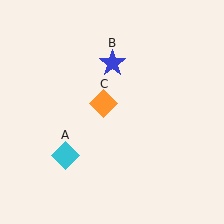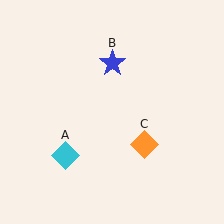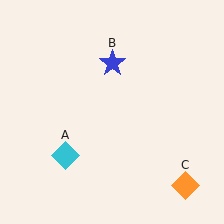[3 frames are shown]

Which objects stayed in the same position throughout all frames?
Cyan diamond (object A) and blue star (object B) remained stationary.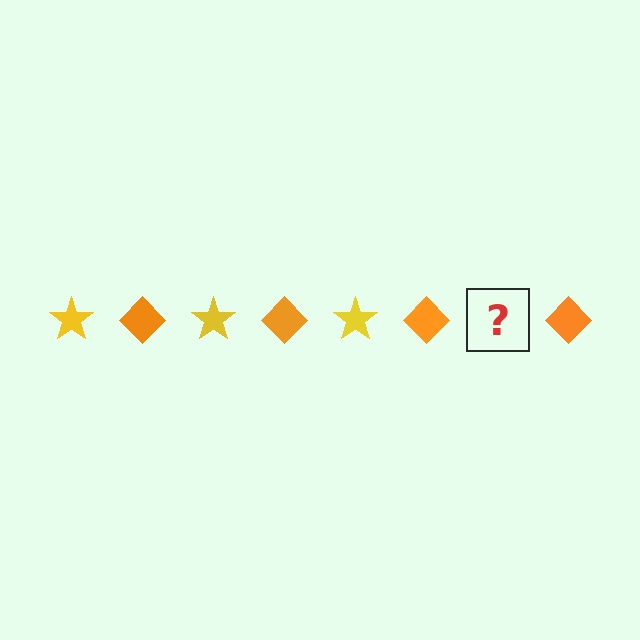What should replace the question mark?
The question mark should be replaced with a yellow star.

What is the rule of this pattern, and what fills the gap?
The rule is that the pattern alternates between yellow star and orange diamond. The gap should be filled with a yellow star.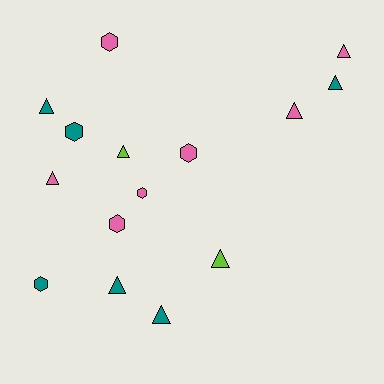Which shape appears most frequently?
Triangle, with 9 objects.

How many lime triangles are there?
There are 2 lime triangles.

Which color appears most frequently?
Pink, with 7 objects.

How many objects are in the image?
There are 15 objects.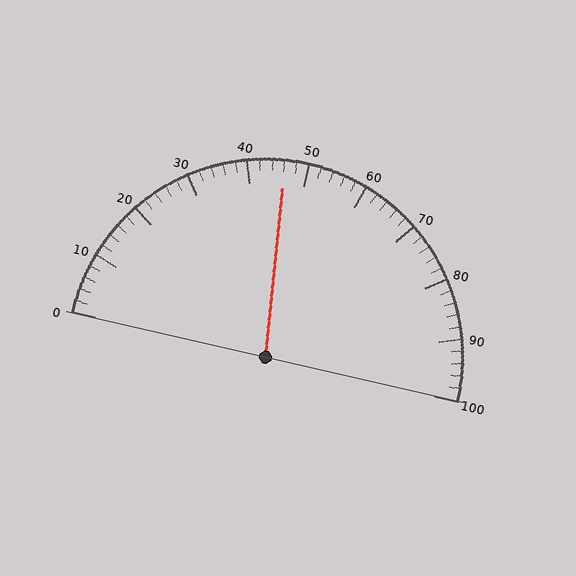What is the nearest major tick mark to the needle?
The nearest major tick mark is 50.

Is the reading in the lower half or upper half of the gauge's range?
The reading is in the lower half of the range (0 to 100).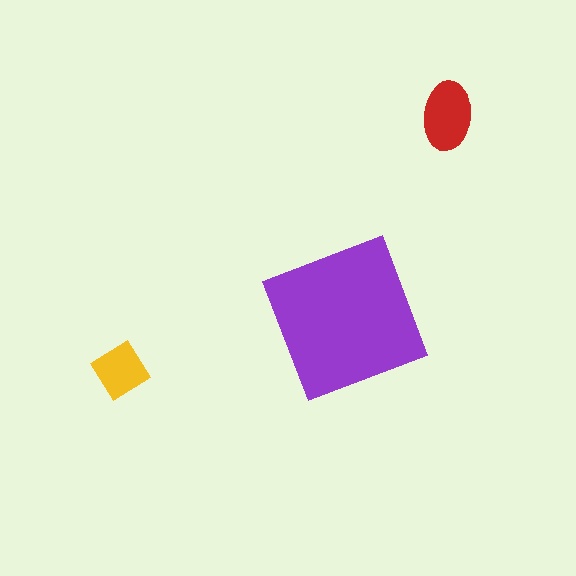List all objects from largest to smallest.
The purple square, the red ellipse, the yellow diamond.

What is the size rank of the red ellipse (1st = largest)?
2nd.